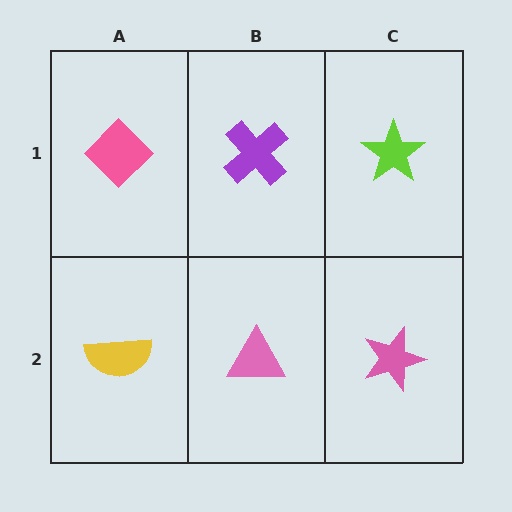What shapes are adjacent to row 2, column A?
A pink diamond (row 1, column A), a pink triangle (row 2, column B).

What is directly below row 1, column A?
A yellow semicircle.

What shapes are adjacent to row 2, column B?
A purple cross (row 1, column B), a yellow semicircle (row 2, column A), a pink star (row 2, column C).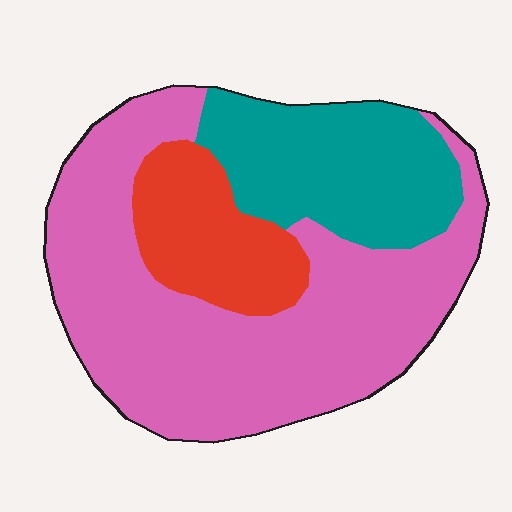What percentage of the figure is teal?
Teal covers about 25% of the figure.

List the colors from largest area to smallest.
From largest to smallest: pink, teal, red.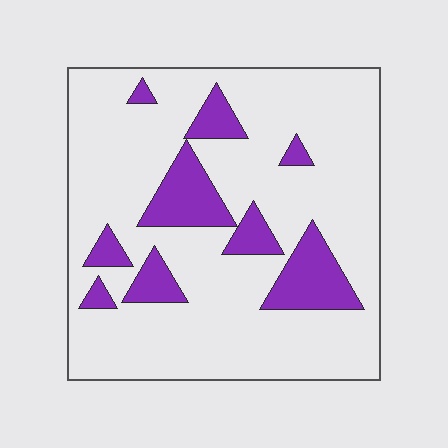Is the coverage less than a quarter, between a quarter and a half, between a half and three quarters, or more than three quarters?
Less than a quarter.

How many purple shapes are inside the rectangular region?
9.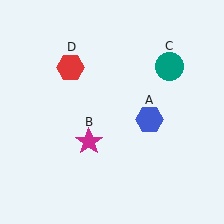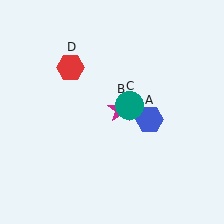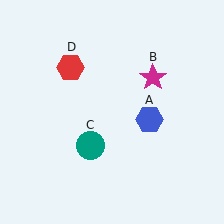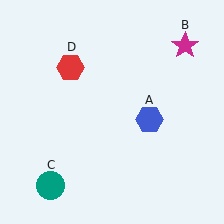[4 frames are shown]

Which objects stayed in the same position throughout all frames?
Blue hexagon (object A) and red hexagon (object D) remained stationary.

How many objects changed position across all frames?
2 objects changed position: magenta star (object B), teal circle (object C).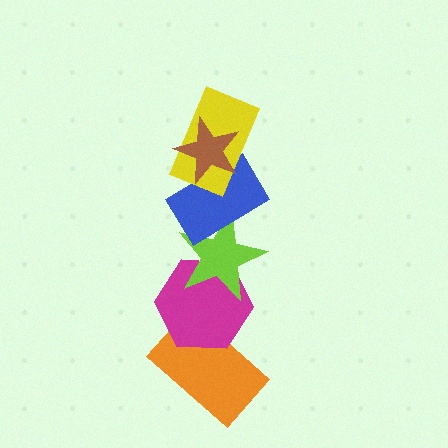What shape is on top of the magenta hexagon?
The lime star is on top of the magenta hexagon.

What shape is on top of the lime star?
The blue rectangle is on top of the lime star.